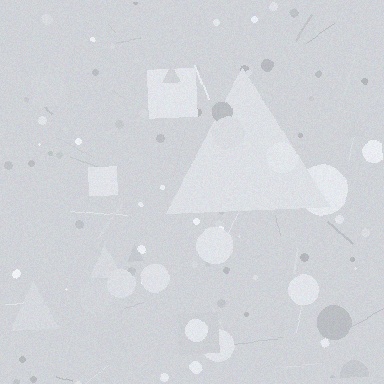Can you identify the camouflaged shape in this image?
The camouflaged shape is a triangle.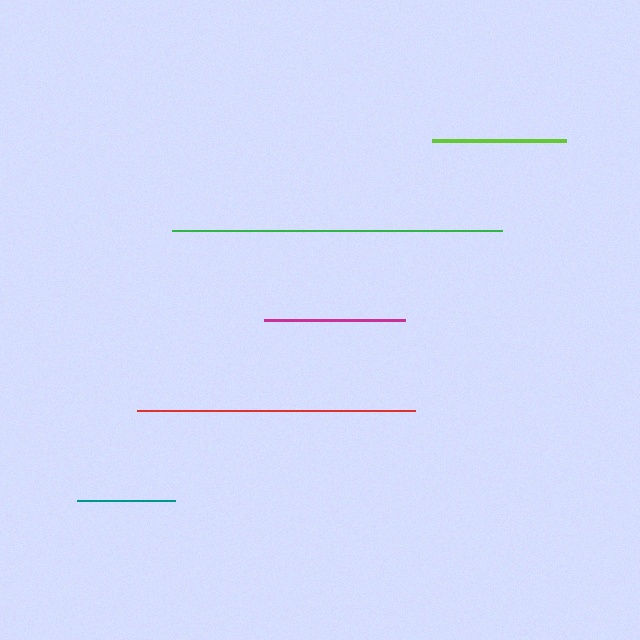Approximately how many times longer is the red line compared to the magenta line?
The red line is approximately 2.0 times the length of the magenta line.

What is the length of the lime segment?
The lime segment is approximately 133 pixels long.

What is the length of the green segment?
The green segment is approximately 330 pixels long.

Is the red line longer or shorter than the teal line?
The red line is longer than the teal line.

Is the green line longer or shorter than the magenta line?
The green line is longer than the magenta line.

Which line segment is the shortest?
The teal line is the shortest at approximately 98 pixels.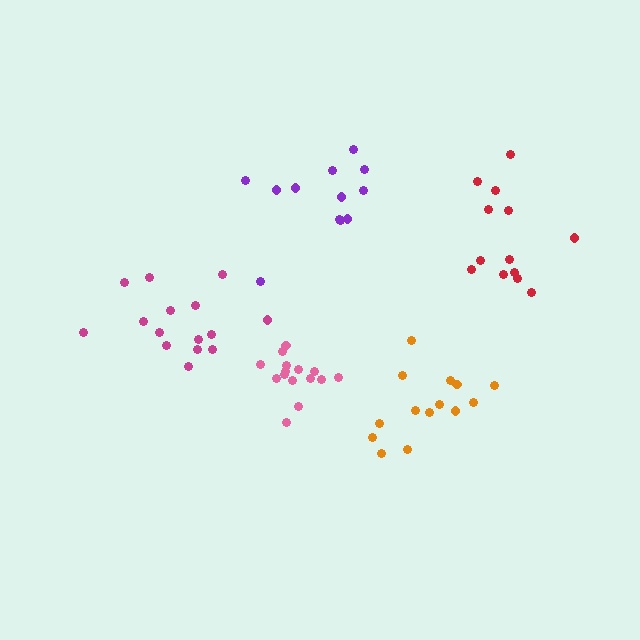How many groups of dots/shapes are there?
There are 5 groups.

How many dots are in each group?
Group 1: 15 dots, Group 2: 15 dots, Group 3: 12 dots, Group 4: 13 dots, Group 5: 14 dots (69 total).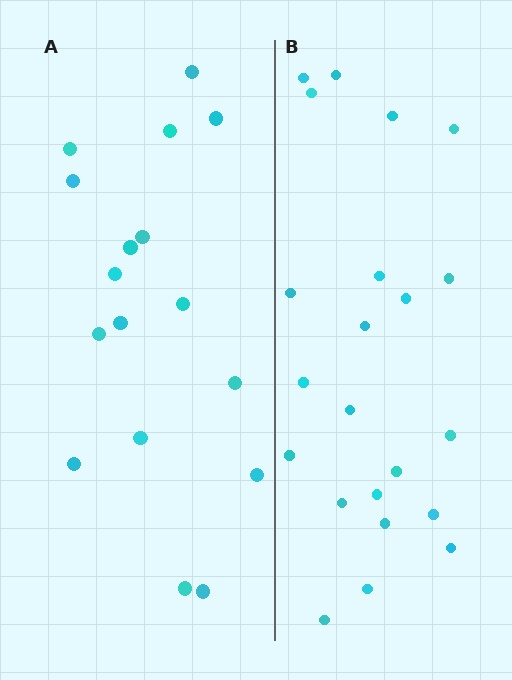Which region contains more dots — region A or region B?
Region B (the right region) has more dots.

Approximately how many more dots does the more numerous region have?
Region B has about 5 more dots than region A.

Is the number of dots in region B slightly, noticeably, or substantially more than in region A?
Region B has noticeably more, but not dramatically so. The ratio is roughly 1.3 to 1.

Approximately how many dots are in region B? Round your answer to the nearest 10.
About 20 dots. (The exact count is 22, which rounds to 20.)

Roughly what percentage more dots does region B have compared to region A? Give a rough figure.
About 30% more.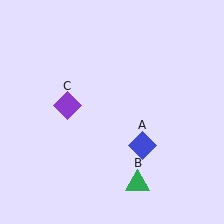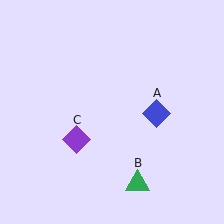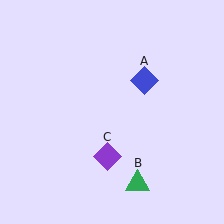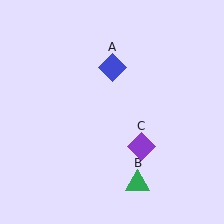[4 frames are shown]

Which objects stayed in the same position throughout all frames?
Green triangle (object B) remained stationary.